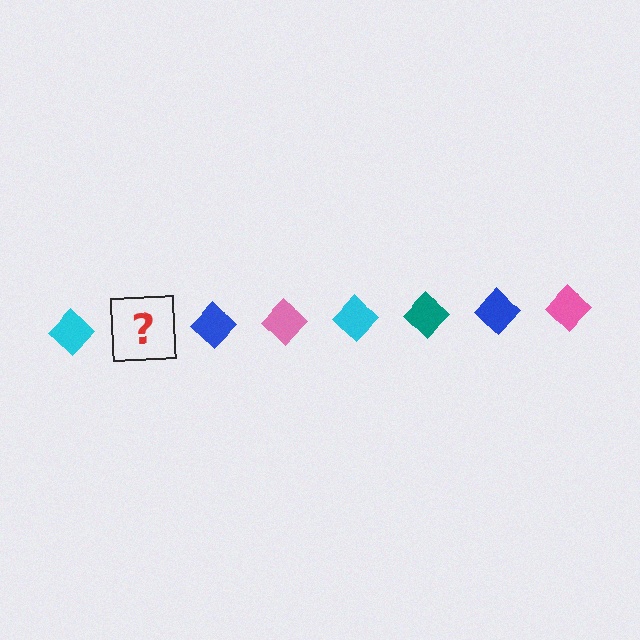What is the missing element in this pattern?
The missing element is a teal diamond.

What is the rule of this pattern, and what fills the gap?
The rule is that the pattern cycles through cyan, teal, blue, pink diamonds. The gap should be filled with a teal diamond.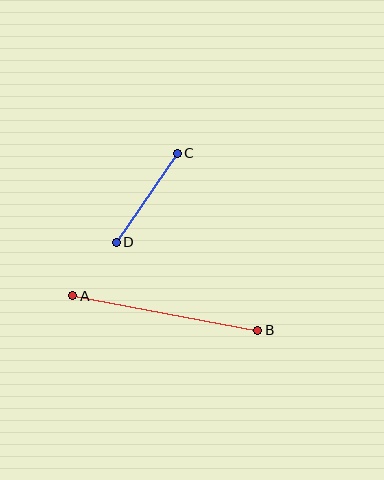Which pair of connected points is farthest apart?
Points A and B are farthest apart.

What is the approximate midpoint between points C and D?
The midpoint is at approximately (147, 198) pixels.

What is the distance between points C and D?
The distance is approximately 108 pixels.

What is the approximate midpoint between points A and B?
The midpoint is at approximately (165, 313) pixels.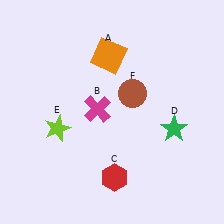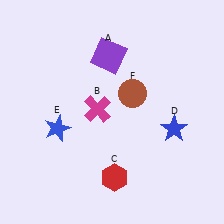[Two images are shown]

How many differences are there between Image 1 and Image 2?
There are 3 differences between the two images.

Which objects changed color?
A changed from orange to purple. D changed from green to blue. E changed from lime to blue.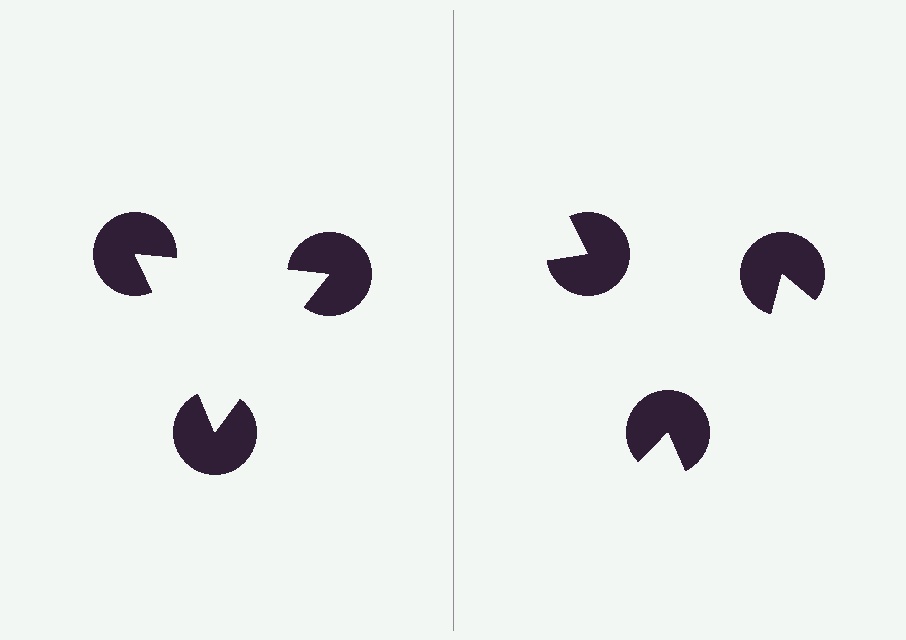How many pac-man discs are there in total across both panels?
6 — 3 on each side.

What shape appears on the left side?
An illusory triangle.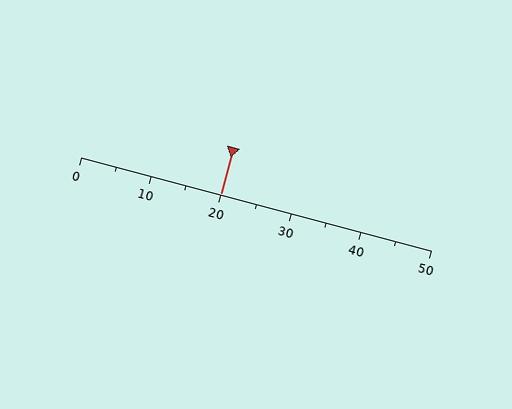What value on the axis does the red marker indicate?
The marker indicates approximately 20.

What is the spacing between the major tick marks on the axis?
The major ticks are spaced 10 apart.